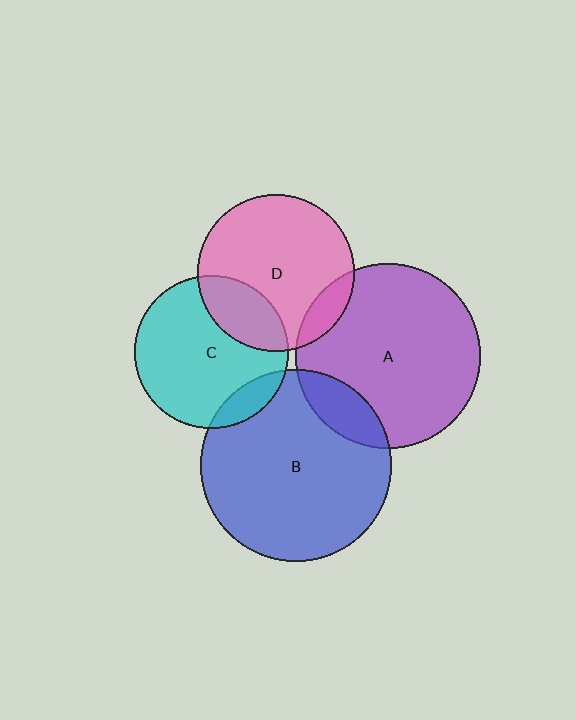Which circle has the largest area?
Circle B (blue).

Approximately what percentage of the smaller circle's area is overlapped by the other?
Approximately 15%.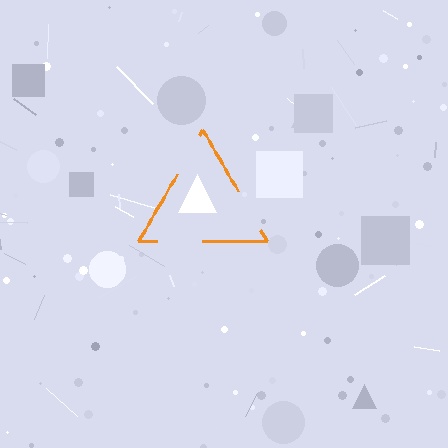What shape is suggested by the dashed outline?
The dashed outline suggests a triangle.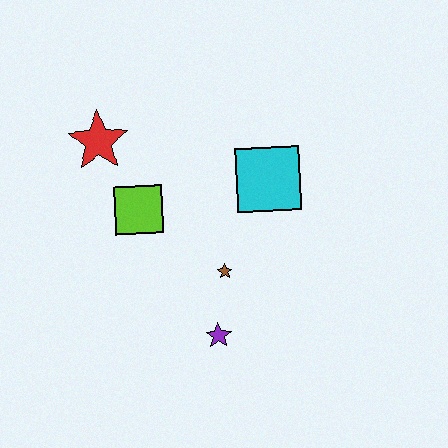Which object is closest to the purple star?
The brown star is closest to the purple star.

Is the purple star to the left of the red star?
No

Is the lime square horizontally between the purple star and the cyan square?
No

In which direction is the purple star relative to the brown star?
The purple star is below the brown star.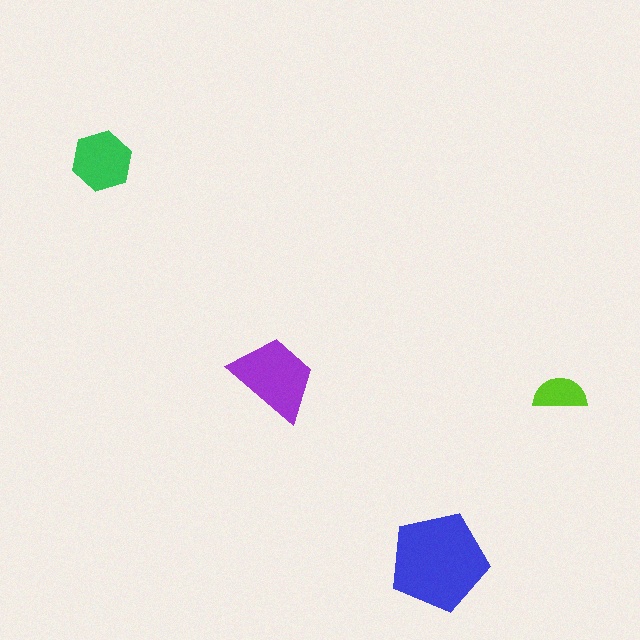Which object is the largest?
The blue pentagon.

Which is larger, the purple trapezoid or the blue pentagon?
The blue pentagon.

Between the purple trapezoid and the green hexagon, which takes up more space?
The purple trapezoid.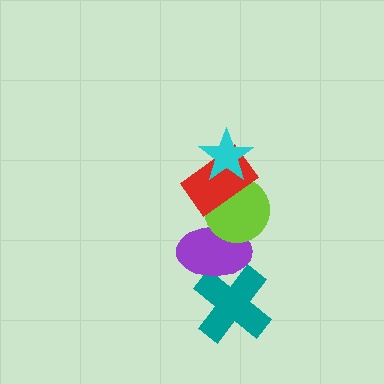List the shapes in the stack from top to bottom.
From top to bottom: the cyan star, the red rectangle, the lime circle, the purple ellipse, the teal cross.